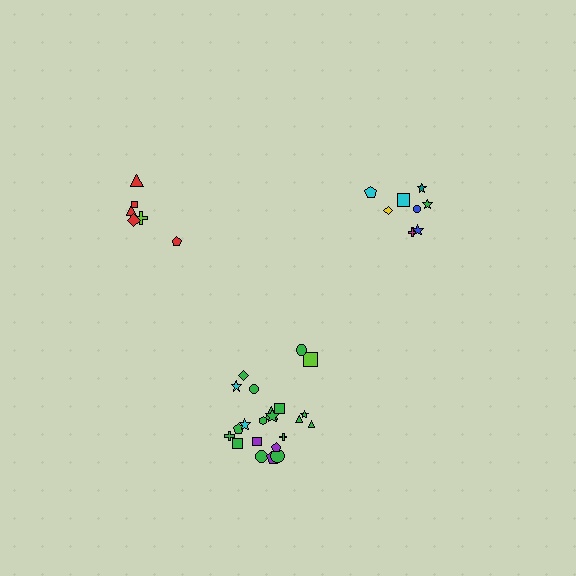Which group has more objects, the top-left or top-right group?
The top-right group.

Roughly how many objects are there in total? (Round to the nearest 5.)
Roughly 35 objects in total.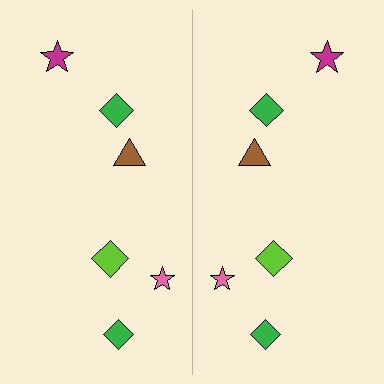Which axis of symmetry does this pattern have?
The pattern has a vertical axis of symmetry running through the center of the image.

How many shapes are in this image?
There are 12 shapes in this image.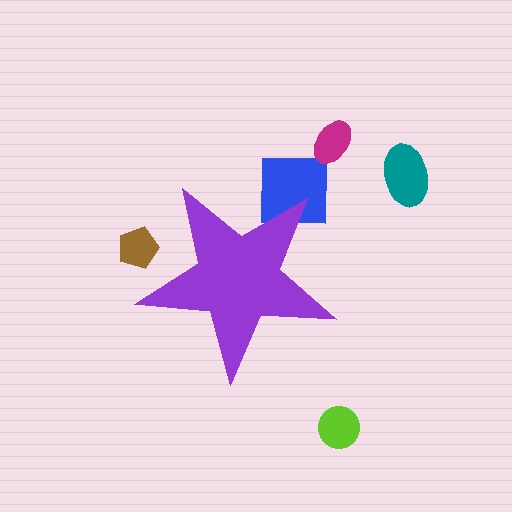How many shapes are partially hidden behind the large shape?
2 shapes are partially hidden.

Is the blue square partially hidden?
Yes, the blue square is partially hidden behind the purple star.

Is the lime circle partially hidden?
No, the lime circle is fully visible.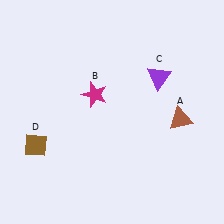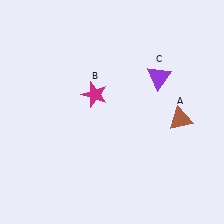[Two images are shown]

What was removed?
The brown diamond (D) was removed in Image 2.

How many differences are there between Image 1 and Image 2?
There is 1 difference between the two images.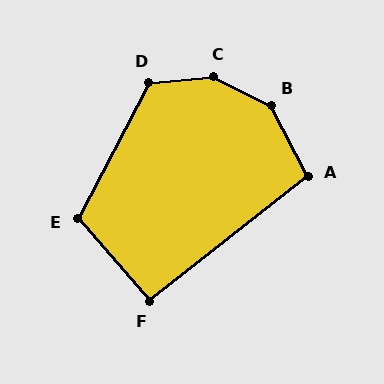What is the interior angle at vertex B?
Approximately 144 degrees (obtuse).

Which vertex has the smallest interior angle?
F, at approximately 93 degrees.